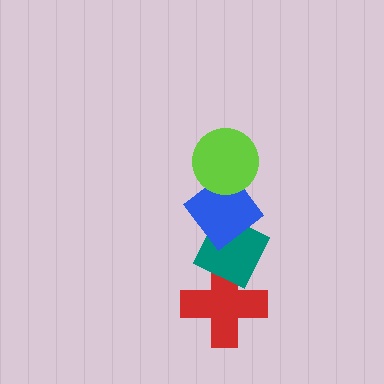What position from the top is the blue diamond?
The blue diamond is 2nd from the top.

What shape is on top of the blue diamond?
The lime circle is on top of the blue diamond.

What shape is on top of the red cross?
The teal diamond is on top of the red cross.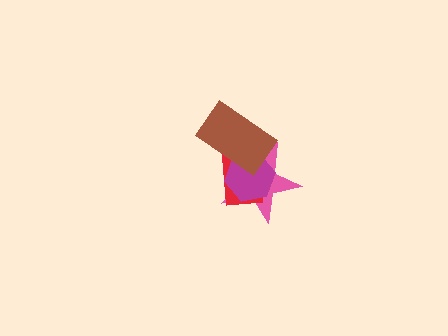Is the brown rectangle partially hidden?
No, no other shape covers it.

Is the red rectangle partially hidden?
Yes, it is partially covered by another shape.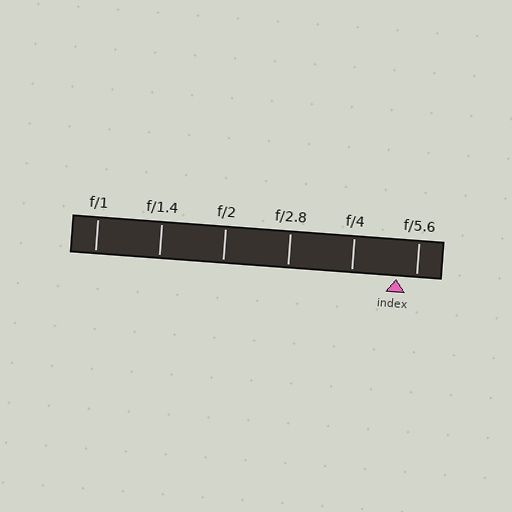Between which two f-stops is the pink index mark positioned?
The index mark is between f/4 and f/5.6.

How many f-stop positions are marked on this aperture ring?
There are 6 f-stop positions marked.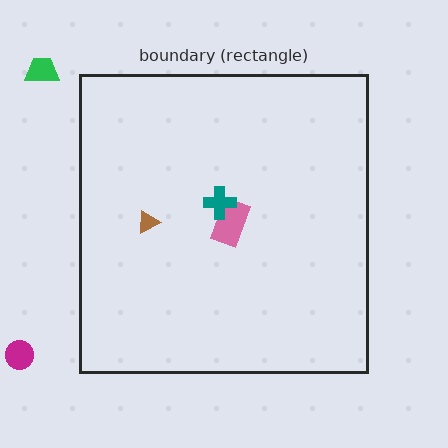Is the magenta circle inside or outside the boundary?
Outside.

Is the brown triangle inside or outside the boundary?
Inside.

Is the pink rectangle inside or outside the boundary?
Inside.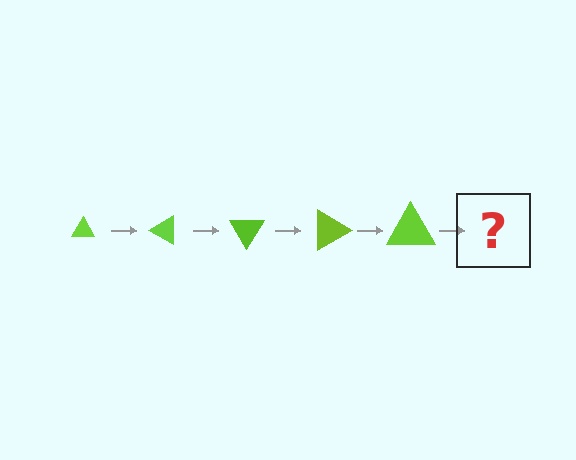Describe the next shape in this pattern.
It should be a triangle, larger than the previous one and rotated 150 degrees from the start.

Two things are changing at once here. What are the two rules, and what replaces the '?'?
The two rules are that the triangle grows larger each step and it rotates 30 degrees each step. The '?' should be a triangle, larger than the previous one and rotated 150 degrees from the start.